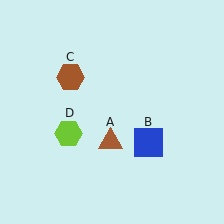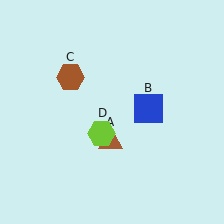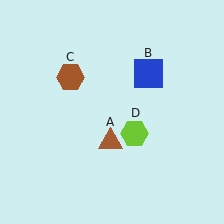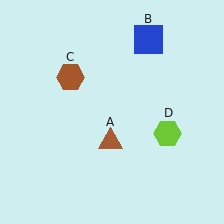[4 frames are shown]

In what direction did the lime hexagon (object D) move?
The lime hexagon (object D) moved right.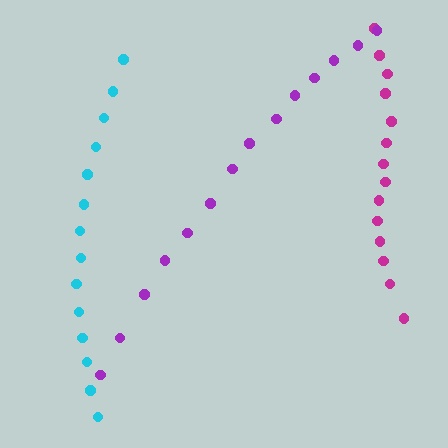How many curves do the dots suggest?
There are 3 distinct paths.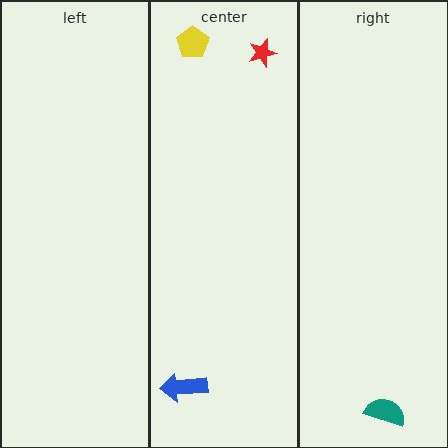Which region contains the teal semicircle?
The right region.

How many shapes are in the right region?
1.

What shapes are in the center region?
The blue arrow, the red star, the yellow pentagon.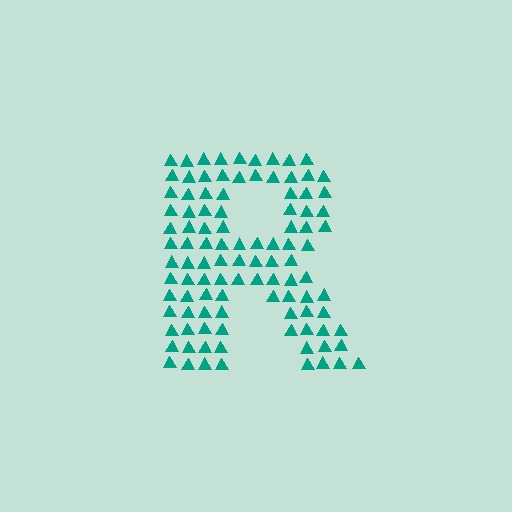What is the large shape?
The large shape is the letter R.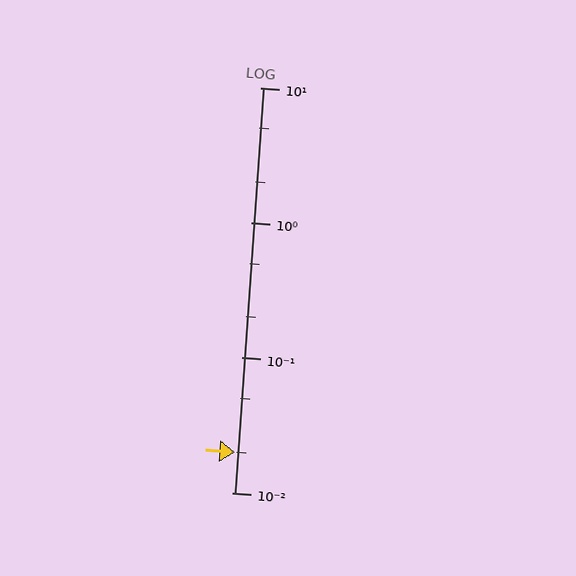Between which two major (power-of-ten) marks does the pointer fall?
The pointer is between 0.01 and 0.1.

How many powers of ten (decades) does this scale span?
The scale spans 3 decades, from 0.01 to 10.